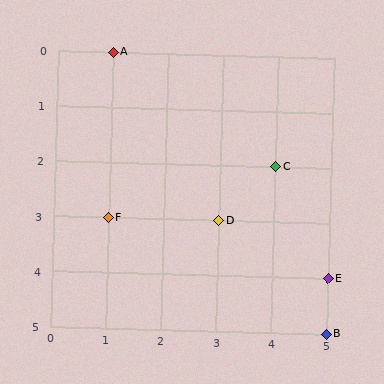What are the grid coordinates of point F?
Point F is at grid coordinates (1, 3).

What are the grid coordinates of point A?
Point A is at grid coordinates (1, 0).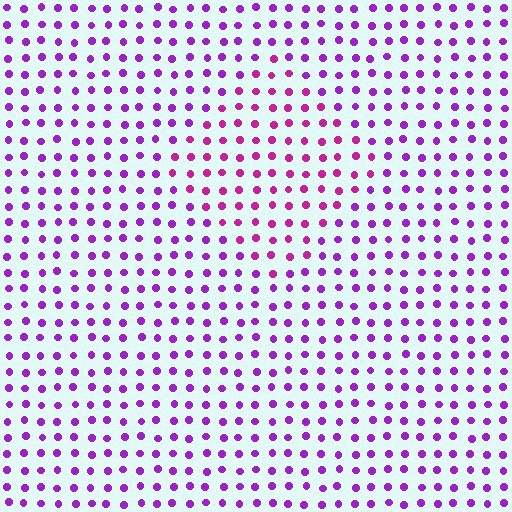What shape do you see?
I see a diamond.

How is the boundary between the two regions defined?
The boundary is defined purely by a slight shift in hue (about 31 degrees). Spacing, size, and orientation are identical on both sides.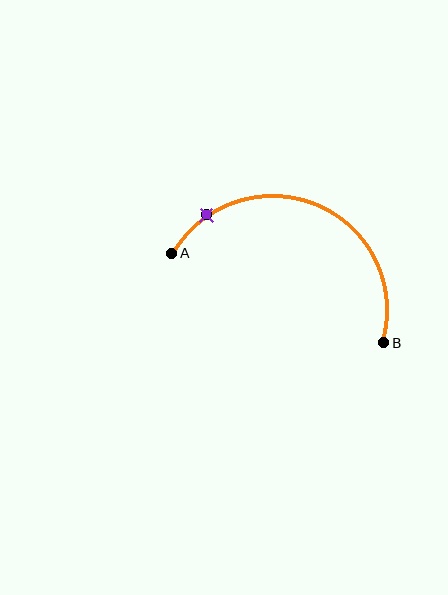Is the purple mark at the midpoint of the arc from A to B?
No. The purple mark lies on the arc but is closer to endpoint A. The arc midpoint would be at the point on the curve equidistant along the arc from both A and B.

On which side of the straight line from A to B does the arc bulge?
The arc bulges above the straight line connecting A and B.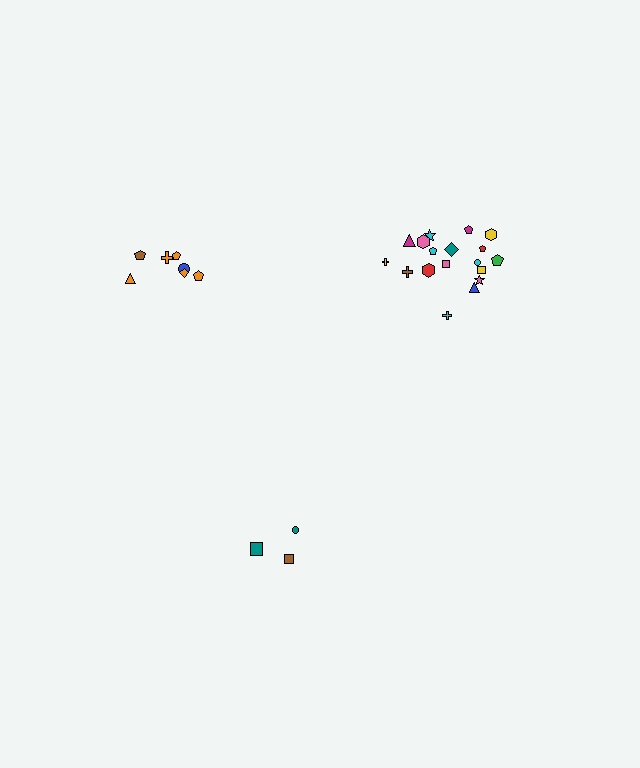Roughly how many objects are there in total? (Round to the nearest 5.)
Roughly 30 objects in total.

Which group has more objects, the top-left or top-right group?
The top-right group.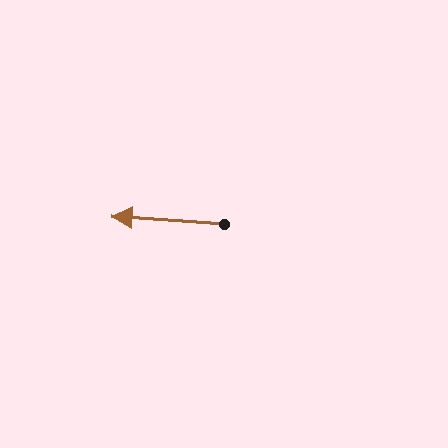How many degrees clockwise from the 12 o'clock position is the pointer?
Approximately 274 degrees.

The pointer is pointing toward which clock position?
Roughly 9 o'clock.